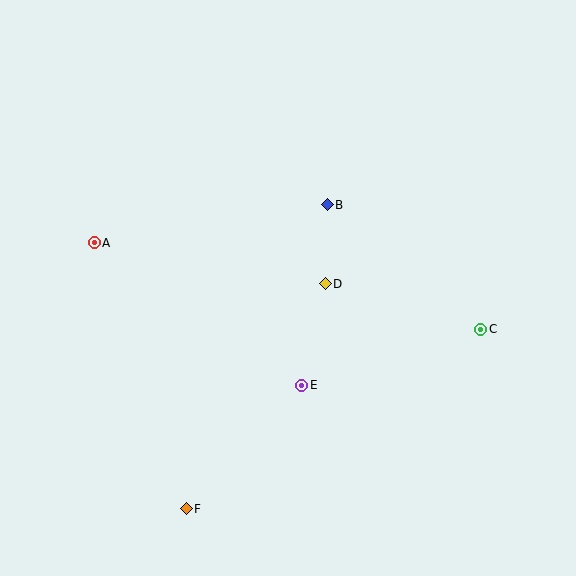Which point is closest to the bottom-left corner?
Point F is closest to the bottom-left corner.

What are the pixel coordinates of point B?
Point B is at (327, 205).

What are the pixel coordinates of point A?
Point A is at (94, 243).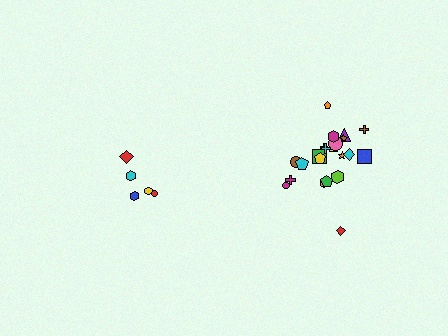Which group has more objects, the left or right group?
The right group.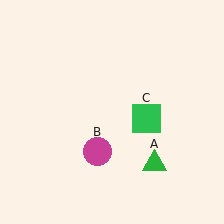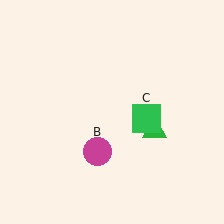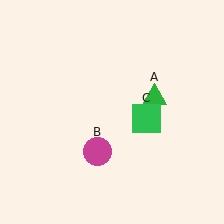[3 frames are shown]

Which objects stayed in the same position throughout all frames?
Magenta circle (object B) and green square (object C) remained stationary.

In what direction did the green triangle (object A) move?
The green triangle (object A) moved up.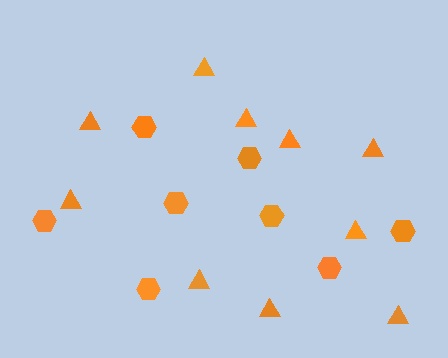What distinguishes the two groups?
There are 2 groups: one group of triangles (10) and one group of hexagons (8).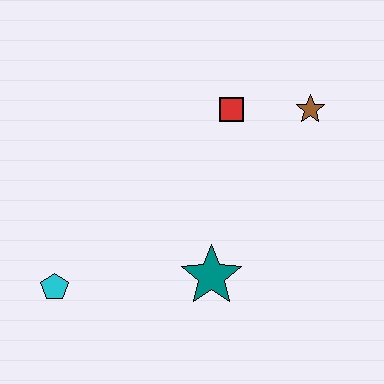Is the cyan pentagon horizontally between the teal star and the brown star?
No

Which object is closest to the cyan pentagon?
The teal star is closest to the cyan pentagon.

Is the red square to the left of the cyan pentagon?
No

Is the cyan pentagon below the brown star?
Yes